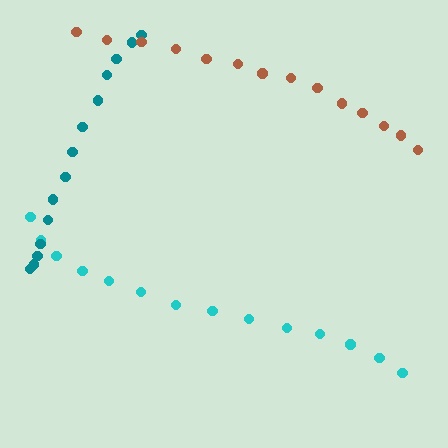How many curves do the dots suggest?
There are 3 distinct paths.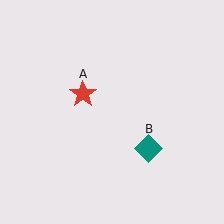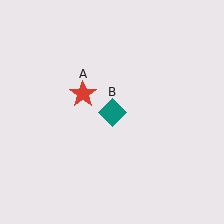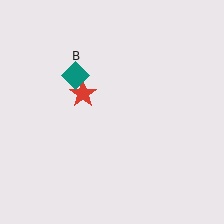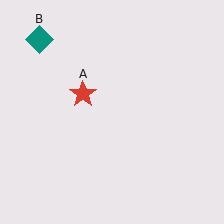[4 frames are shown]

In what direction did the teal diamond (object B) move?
The teal diamond (object B) moved up and to the left.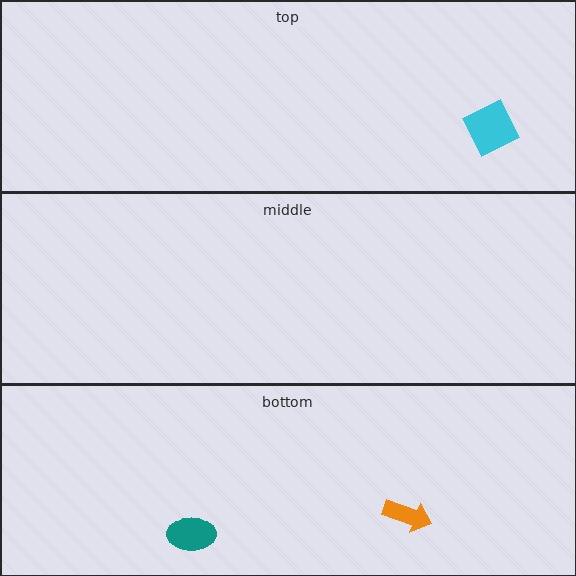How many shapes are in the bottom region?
2.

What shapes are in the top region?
The cyan diamond.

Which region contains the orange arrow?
The bottom region.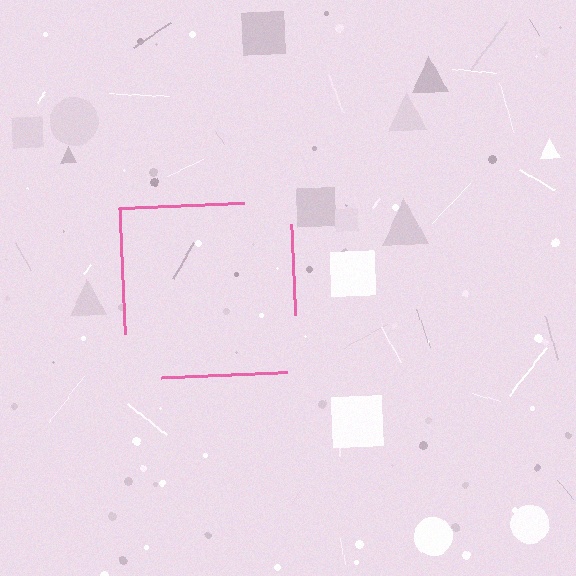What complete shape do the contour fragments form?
The contour fragments form a square.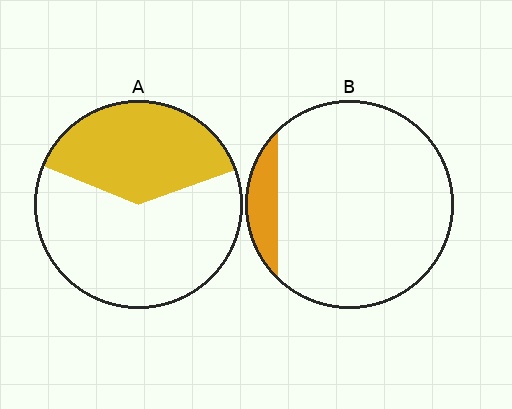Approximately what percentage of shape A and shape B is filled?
A is approximately 40% and B is approximately 10%.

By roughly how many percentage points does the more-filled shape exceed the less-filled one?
By roughly 30 percentage points (A over B).